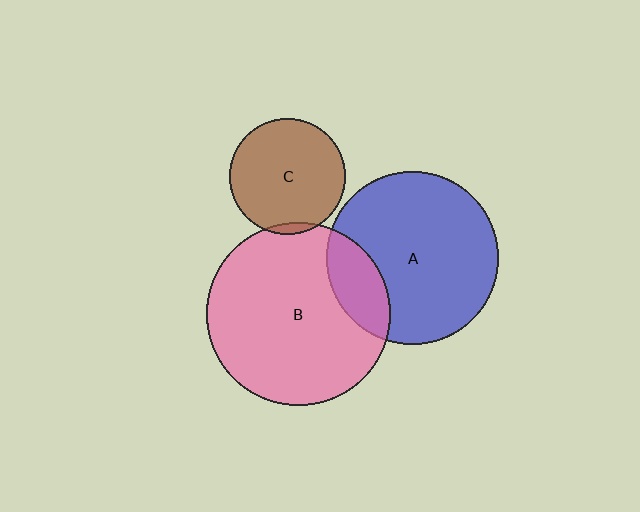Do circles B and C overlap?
Yes.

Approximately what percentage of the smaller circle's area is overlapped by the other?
Approximately 5%.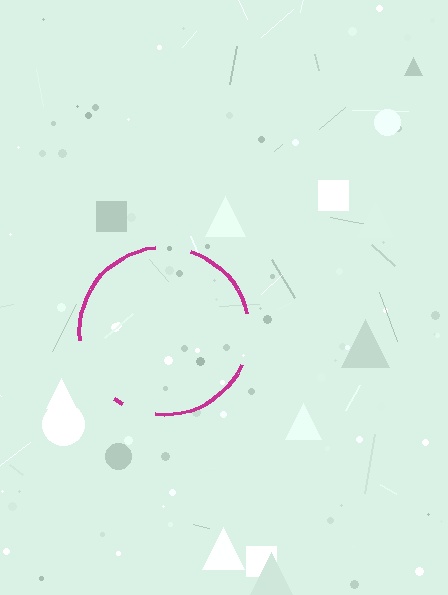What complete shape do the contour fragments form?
The contour fragments form a circle.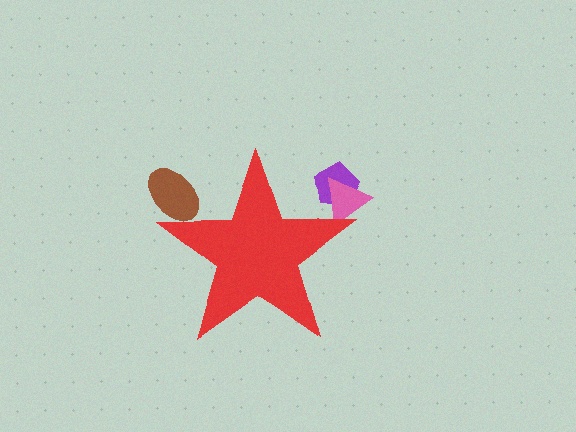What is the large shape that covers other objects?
A red star.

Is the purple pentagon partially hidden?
Yes, the purple pentagon is partially hidden behind the red star.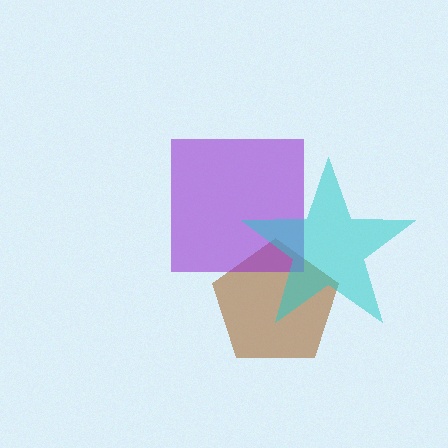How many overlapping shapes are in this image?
There are 3 overlapping shapes in the image.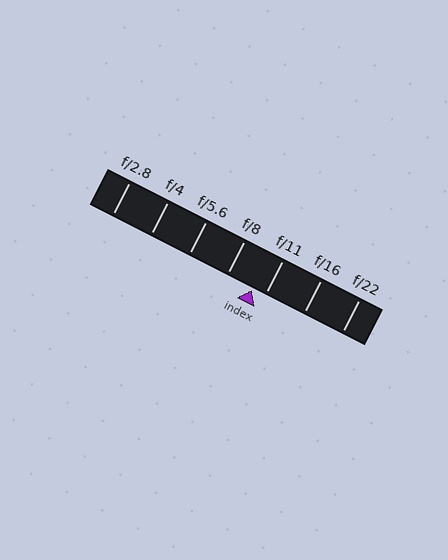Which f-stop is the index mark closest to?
The index mark is closest to f/11.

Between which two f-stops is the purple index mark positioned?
The index mark is between f/8 and f/11.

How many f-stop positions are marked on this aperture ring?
There are 7 f-stop positions marked.